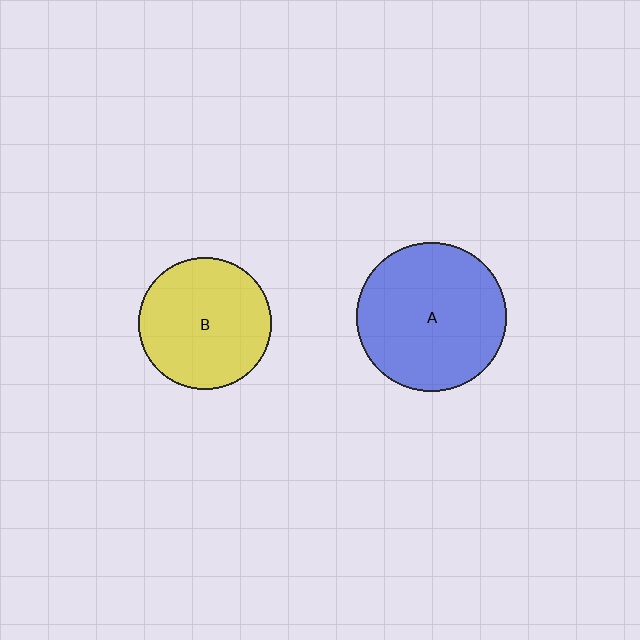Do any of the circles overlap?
No, none of the circles overlap.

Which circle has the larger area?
Circle A (blue).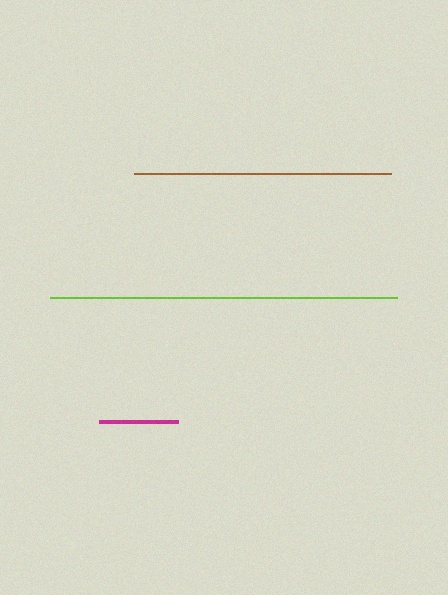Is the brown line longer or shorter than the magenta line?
The brown line is longer than the magenta line.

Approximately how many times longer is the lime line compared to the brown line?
The lime line is approximately 1.4 times the length of the brown line.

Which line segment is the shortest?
The magenta line is the shortest at approximately 79 pixels.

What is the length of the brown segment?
The brown segment is approximately 257 pixels long.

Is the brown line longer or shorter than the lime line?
The lime line is longer than the brown line.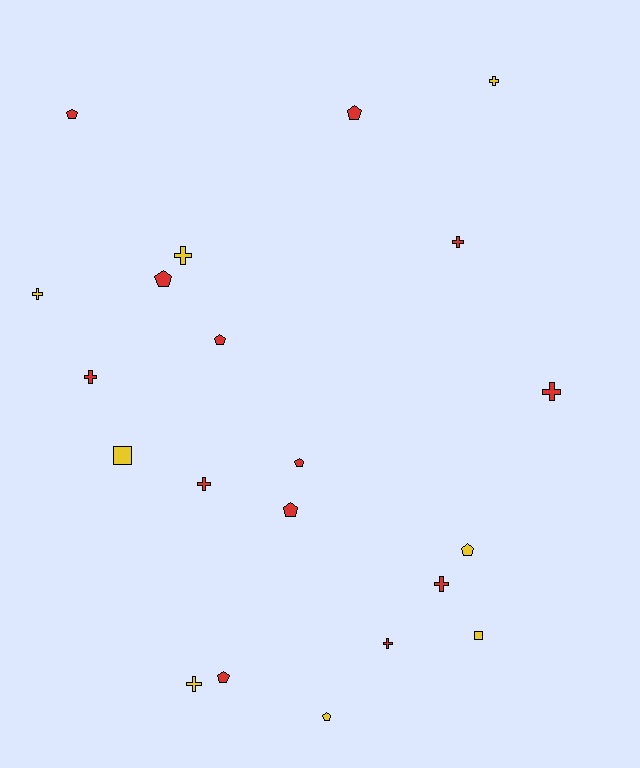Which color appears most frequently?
Red, with 13 objects.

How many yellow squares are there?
There are 2 yellow squares.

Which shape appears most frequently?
Cross, with 10 objects.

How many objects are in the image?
There are 21 objects.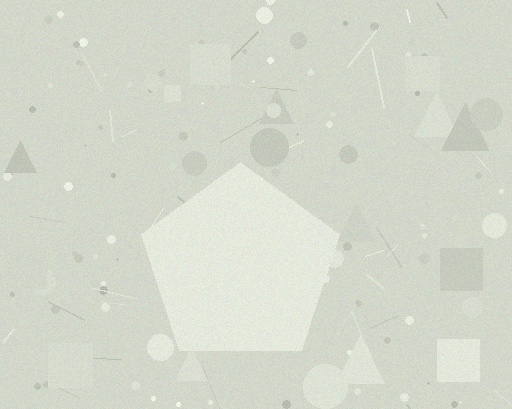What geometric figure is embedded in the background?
A pentagon is embedded in the background.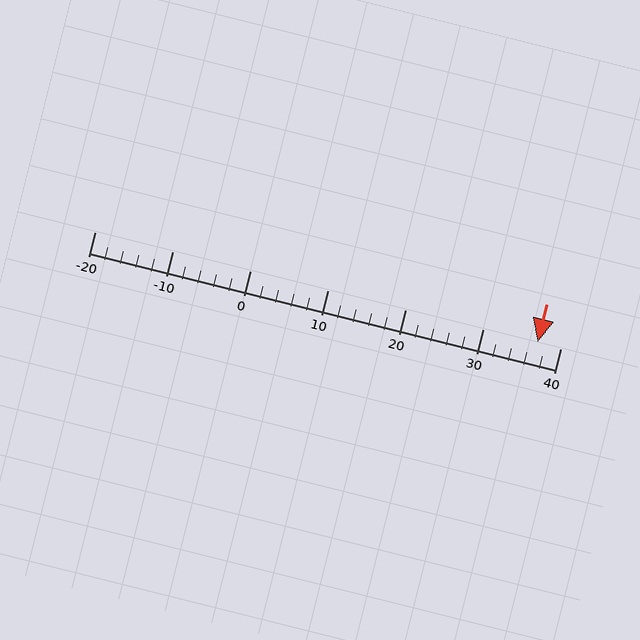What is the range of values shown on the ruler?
The ruler shows values from -20 to 40.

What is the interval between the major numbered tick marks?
The major tick marks are spaced 10 units apart.